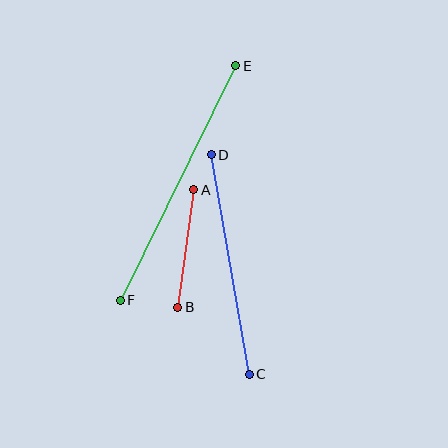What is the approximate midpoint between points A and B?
The midpoint is at approximately (186, 249) pixels.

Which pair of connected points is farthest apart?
Points E and F are farthest apart.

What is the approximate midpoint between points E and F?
The midpoint is at approximately (178, 183) pixels.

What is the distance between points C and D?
The distance is approximately 223 pixels.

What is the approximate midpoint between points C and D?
The midpoint is at approximately (230, 264) pixels.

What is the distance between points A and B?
The distance is approximately 119 pixels.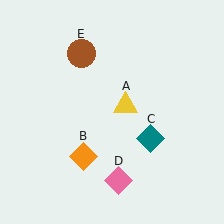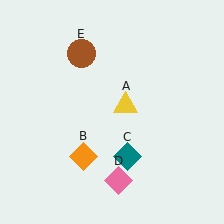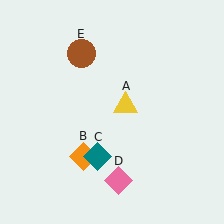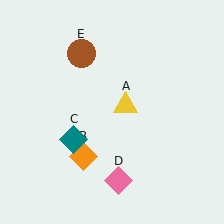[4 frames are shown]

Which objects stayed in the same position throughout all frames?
Yellow triangle (object A) and orange diamond (object B) and pink diamond (object D) and brown circle (object E) remained stationary.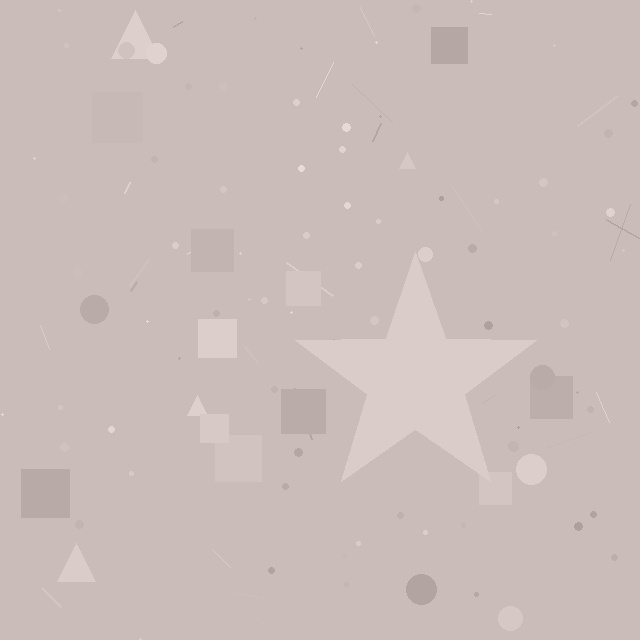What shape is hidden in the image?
A star is hidden in the image.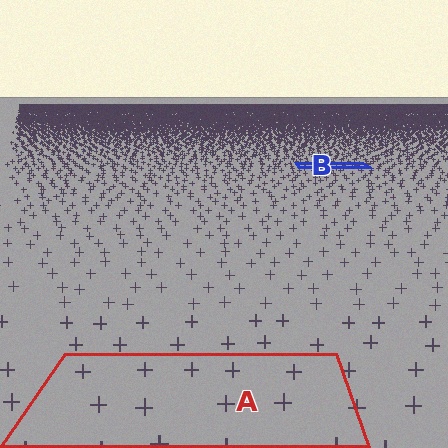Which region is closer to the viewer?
Region A is closer. The texture elements there are larger and more spread out.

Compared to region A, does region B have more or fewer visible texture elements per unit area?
Region B has more texture elements per unit area — they are packed more densely because it is farther away.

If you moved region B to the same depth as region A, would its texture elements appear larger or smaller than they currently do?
They would appear larger. At a closer depth, the same texture elements are projected at a bigger on-screen size.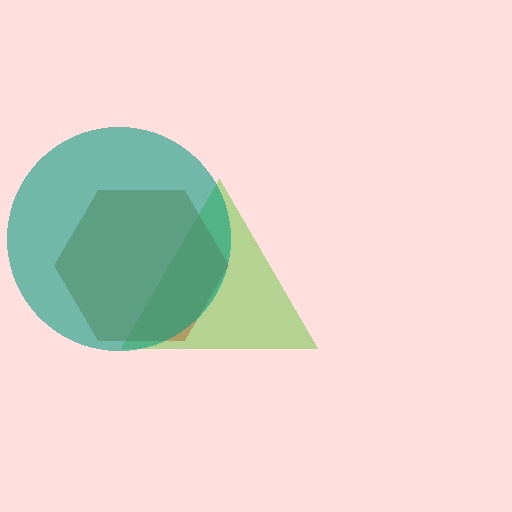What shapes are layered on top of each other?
The layered shapes are: a lime triangle, a brown hexagon, a teal circle.